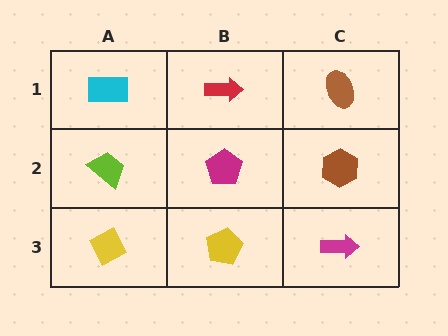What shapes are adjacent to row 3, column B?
A magenta pentagon (row 2, column B), a yellow diamond (row 3, column A), a magenta arrow (row 3, column C).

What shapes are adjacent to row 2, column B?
A red arrow (row 1, column B), a yellow pentagon (row 3, column B), a lime trapezoid (row 2, column A), a brown hexagon (row 2, column C).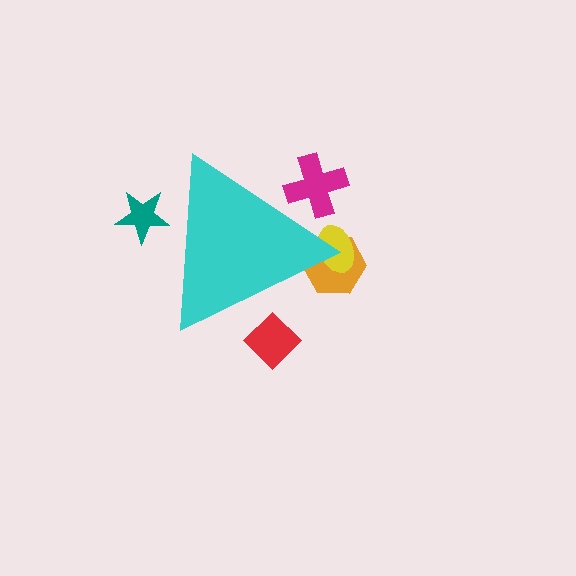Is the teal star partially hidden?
Yes, the teal star is partially hidden behind the cyan triangle.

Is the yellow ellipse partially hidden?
Yes, the yellow ellipse is partially hidden behind the cyan triangle.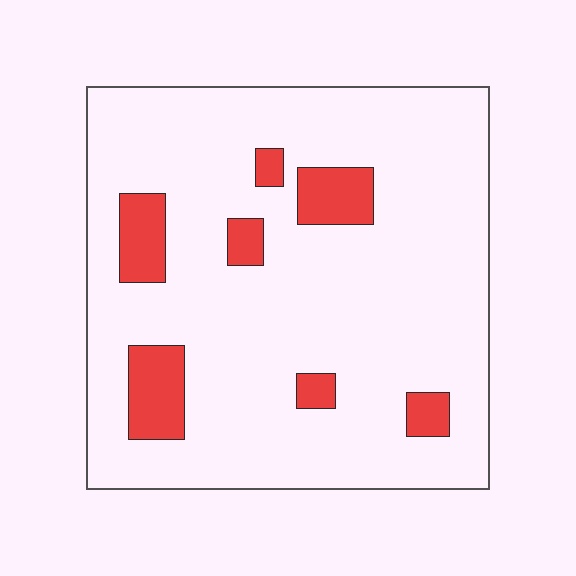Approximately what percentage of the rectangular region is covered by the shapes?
Approximately 15%.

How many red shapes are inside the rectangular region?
7.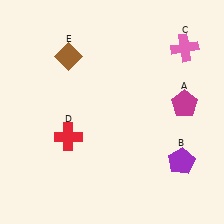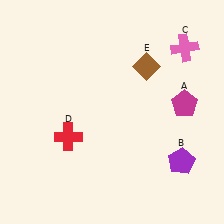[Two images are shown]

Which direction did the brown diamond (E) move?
The brown diamond (E) moved right.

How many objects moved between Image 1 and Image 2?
1 object moved between the two images.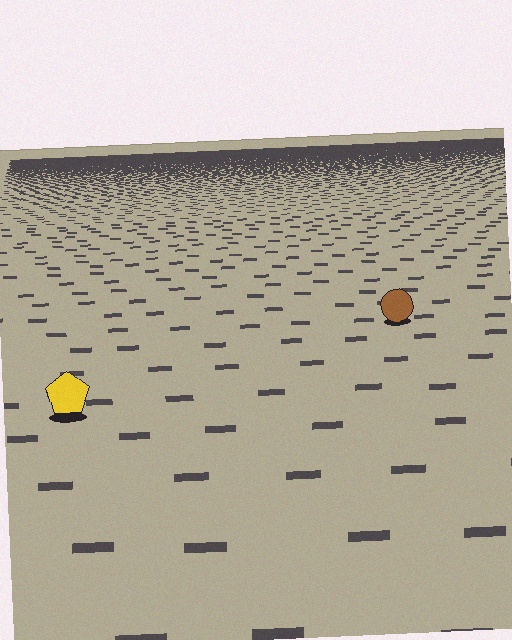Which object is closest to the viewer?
The yellow pentagon is closest. The texture marks near it are larger and more spread out.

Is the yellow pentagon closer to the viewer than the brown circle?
Yes. The yellow pentagon is closer — you can tell from the texture gradient: the ground texture is coarser near it.